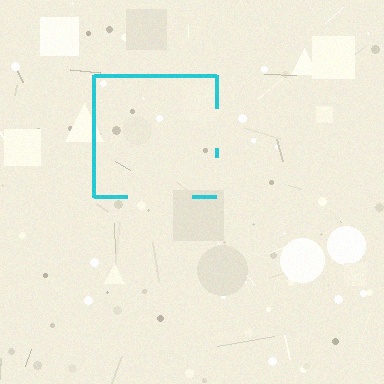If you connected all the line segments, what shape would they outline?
They would outline a square.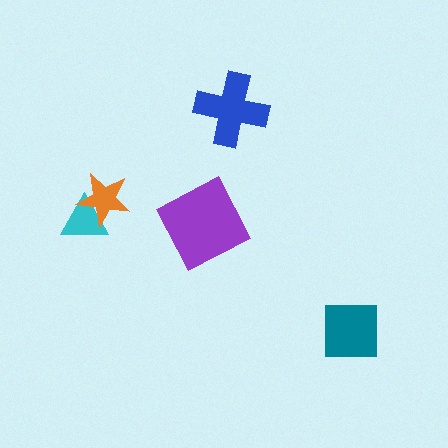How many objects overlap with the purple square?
0 objects overlap with the purple square.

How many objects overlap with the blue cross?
0 objects overlap with the blue cross.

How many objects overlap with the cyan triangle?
1 object overlaps with the cyan triangle.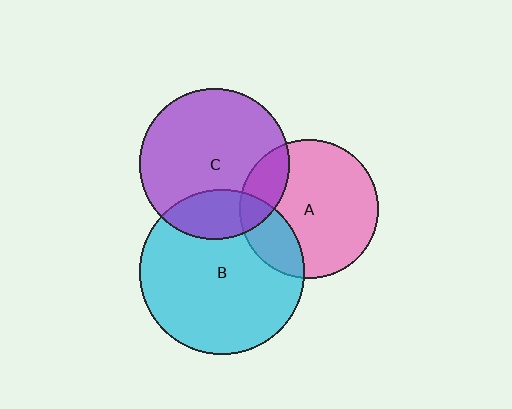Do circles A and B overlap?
Yes.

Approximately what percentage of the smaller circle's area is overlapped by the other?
Approximately 20%.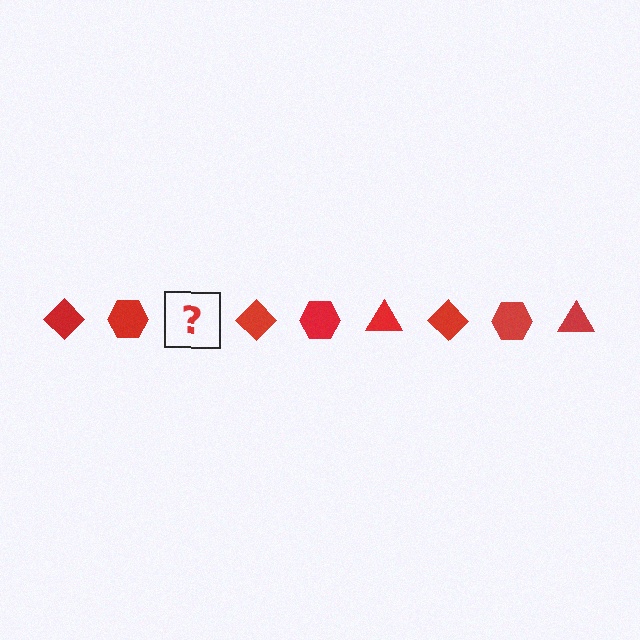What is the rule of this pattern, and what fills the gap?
The rule is that the pattern cycles through diamond, hexagon, triangle shapes in red. The gap should be filled with a red triangle.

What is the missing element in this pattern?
The missing element is a red triangle.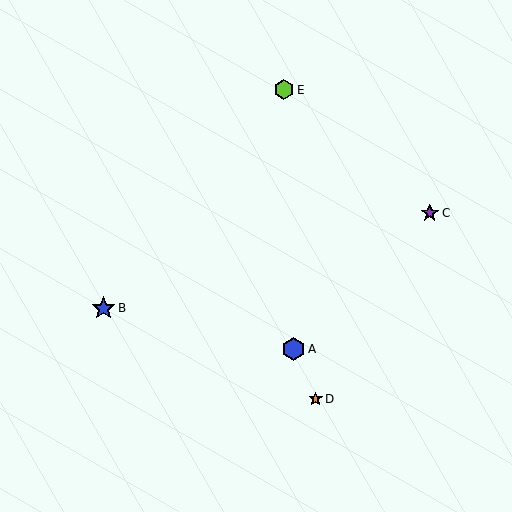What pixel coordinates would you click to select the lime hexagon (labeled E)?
Click at (284, 90) to select the lime hexagon E.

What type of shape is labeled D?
Shape D is an orange star.